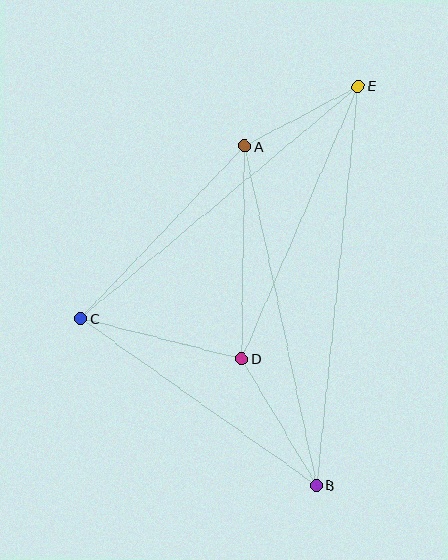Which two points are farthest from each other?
Points B and E are farthest from each other.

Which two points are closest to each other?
Points A and E are closest to each other.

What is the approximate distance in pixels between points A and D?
The distance between A and D is approximately 212 pixels.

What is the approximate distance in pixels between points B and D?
The distance between B and D is approximately 147 pixels.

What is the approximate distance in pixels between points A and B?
The distance between A and B is approximately 347 pixels.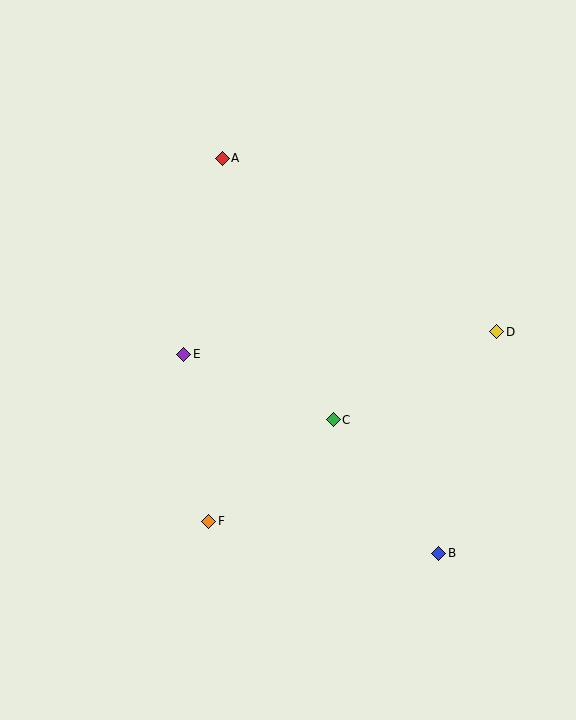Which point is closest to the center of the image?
Point C at (333, 420) is closest to the center.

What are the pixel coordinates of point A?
Point A is at (222, 158).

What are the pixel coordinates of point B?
Point B is at (439, 553).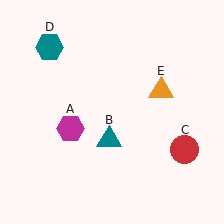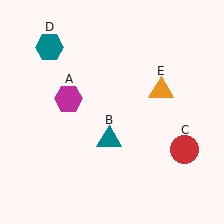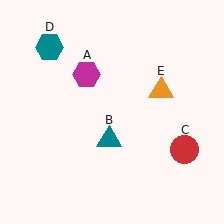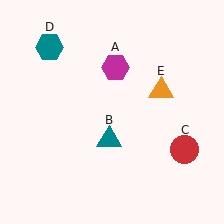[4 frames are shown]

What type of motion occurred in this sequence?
The magenta hexagon (object A) rotated clockwise around the center of the scene.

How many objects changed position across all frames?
1 object changed position: magenta hexagon (object A).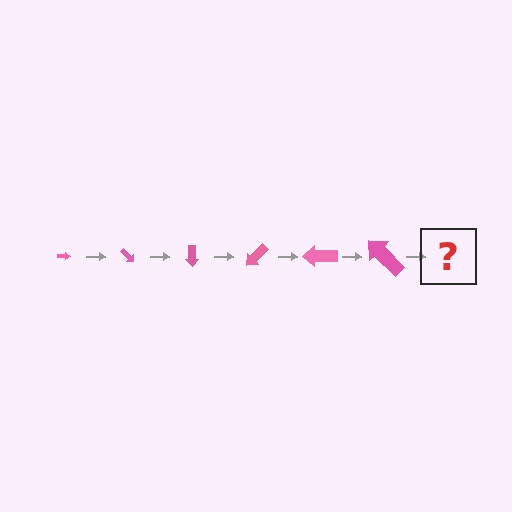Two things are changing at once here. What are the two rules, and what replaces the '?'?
The two rules are that the arrow grows larger each step and it rotates 45 degrees each step. The '?' should be an arrow, larger than the previous one and rotated 270 degrees from the start.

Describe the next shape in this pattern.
It should be an arrow, larger than the previous one and rotated 270 degrees from the start.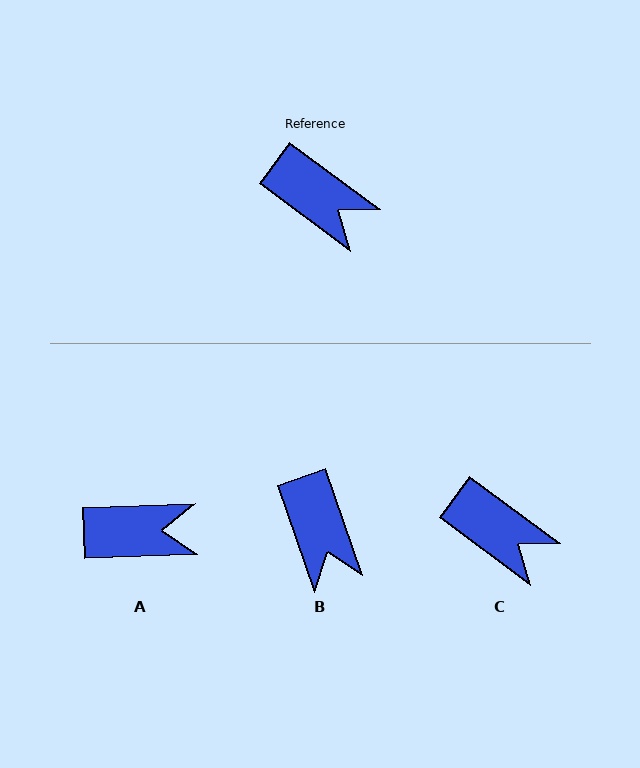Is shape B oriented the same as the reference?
No, it is off by about 34 degrees.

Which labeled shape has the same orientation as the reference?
C.